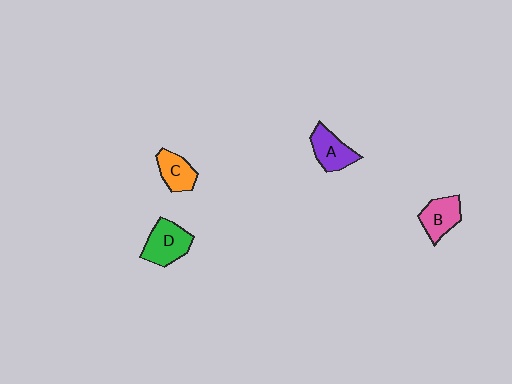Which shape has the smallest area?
Shape C (orange).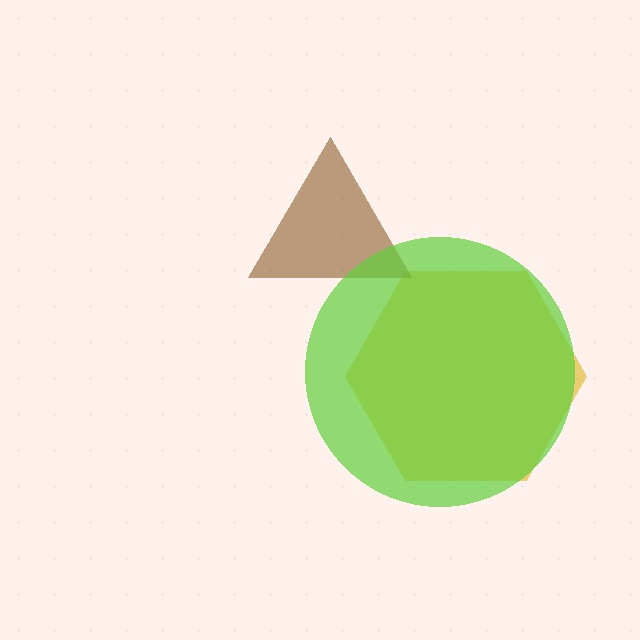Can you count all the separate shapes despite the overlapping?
Yes, there are 3 separate shapes.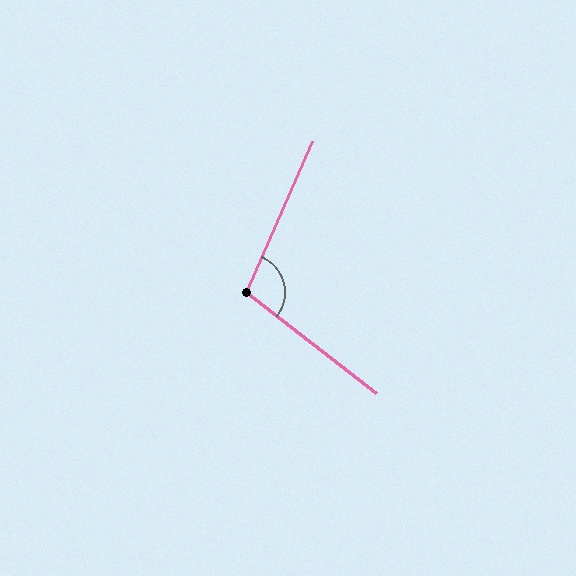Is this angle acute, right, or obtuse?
It is obtuse.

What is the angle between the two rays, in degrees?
Approximately 105 degrees.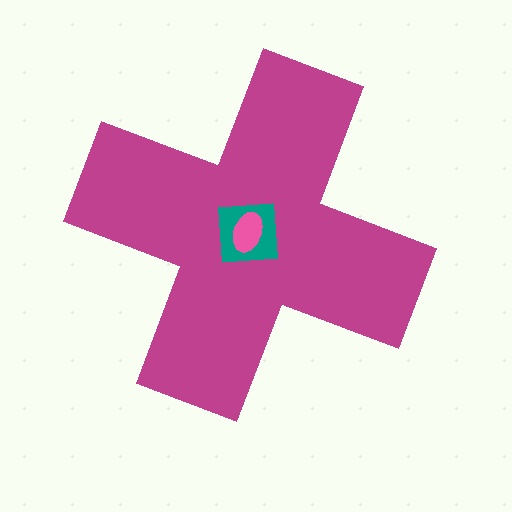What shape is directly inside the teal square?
The pink ellipse.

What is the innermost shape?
The pink ellipse.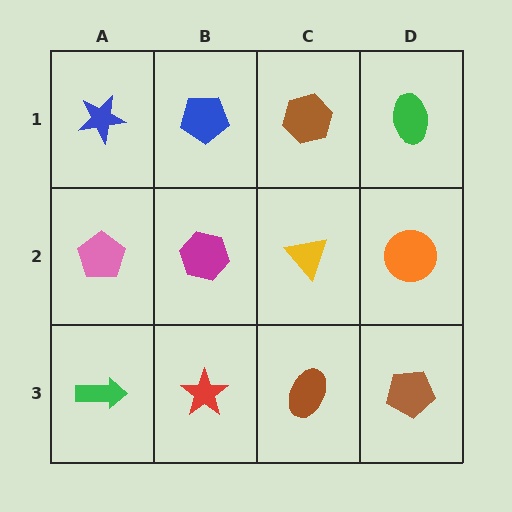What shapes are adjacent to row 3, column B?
A magenta hexagon (row 2, column B), a green arrow (row 3, column A), a brown ellipse (row 3, column C).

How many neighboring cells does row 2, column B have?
4.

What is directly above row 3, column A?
A pink pentagon.